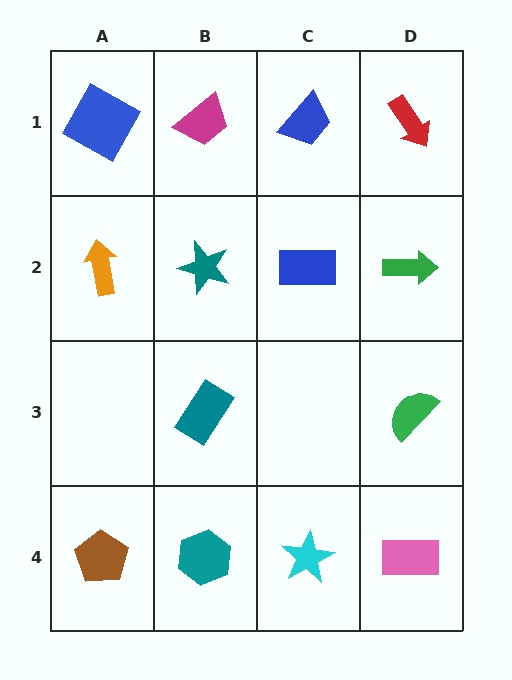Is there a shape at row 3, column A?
No, that cell is empty.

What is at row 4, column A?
A brown pentagon.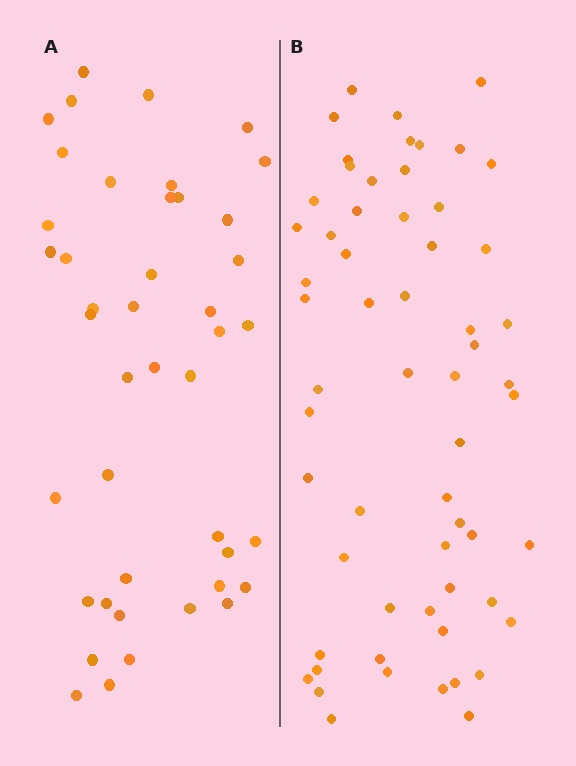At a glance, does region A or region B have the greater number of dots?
Region B (the right region) has more dots.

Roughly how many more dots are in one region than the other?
Region B has approximately 15 more dots than region A.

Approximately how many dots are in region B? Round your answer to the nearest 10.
About 60 dots.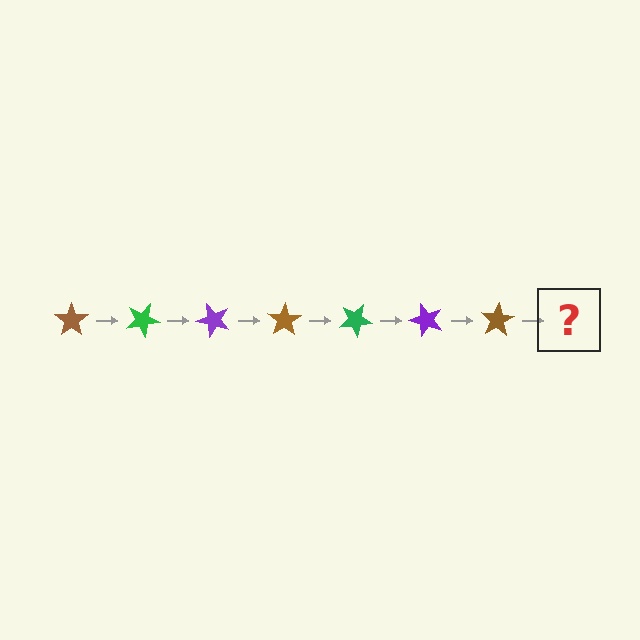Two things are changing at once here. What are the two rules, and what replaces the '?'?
The two rules are that it rotates 25 degrees each step and the color cycles through brown, green, and purple. The '?' should be a green star, rotated 175 degrees from the start.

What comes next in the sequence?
The next element should be a green star, rotated 175 degrees from the start.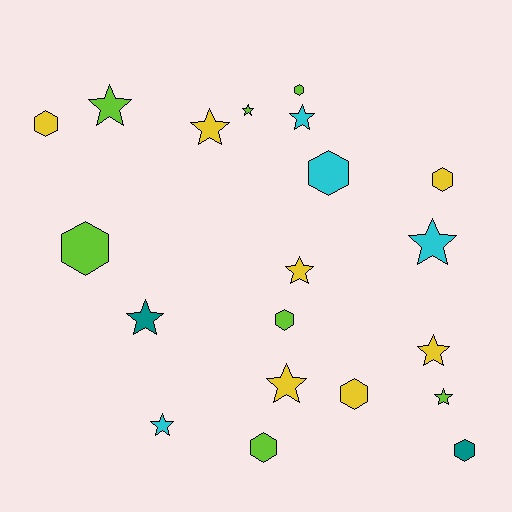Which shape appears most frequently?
Star, with 11 objects.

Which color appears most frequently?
Lime, with 7 objects.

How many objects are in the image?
There are 20 objects.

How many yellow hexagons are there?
There are 3 yellow hexagons.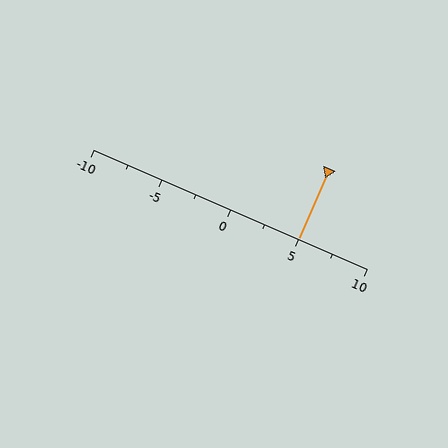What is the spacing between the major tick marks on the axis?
The major ticks are spaced 5 apart.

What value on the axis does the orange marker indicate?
The marker indicates approximately 5.